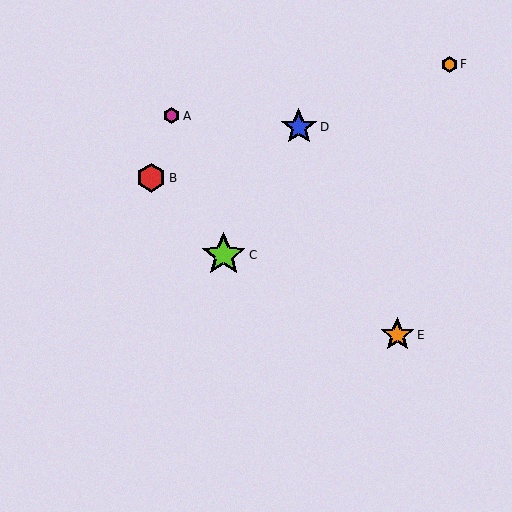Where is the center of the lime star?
The center of the lime star is at (224, 255).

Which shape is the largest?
The lime star (labeled C) is the largest.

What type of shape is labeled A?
Shape A is a magenta hexagon.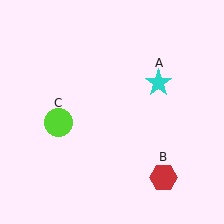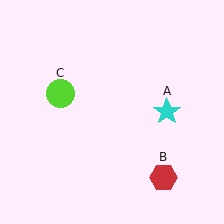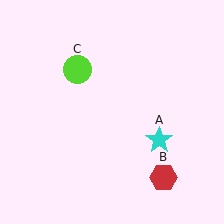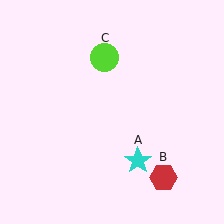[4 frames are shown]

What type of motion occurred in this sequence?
The cyan star (object A), lime circle (object C) rotated clockwise around the center of the scene.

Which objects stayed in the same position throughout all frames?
Red hexagon (object B) remained stationary.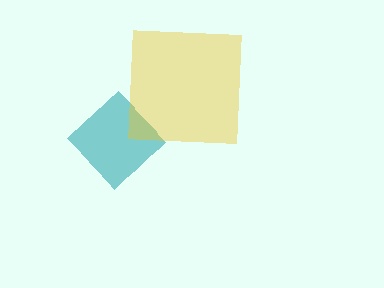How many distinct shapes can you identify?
There are 2 distinct shapes: a teal diamond, a yellow square.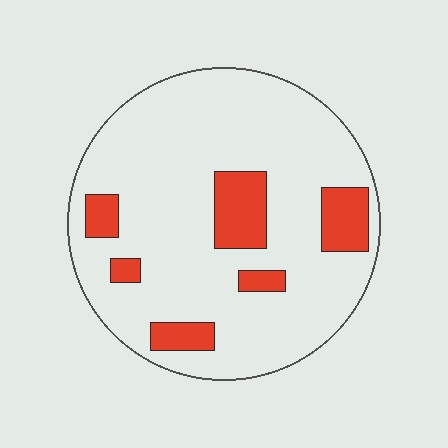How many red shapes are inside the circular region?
6.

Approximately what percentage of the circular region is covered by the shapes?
Approximately 15%.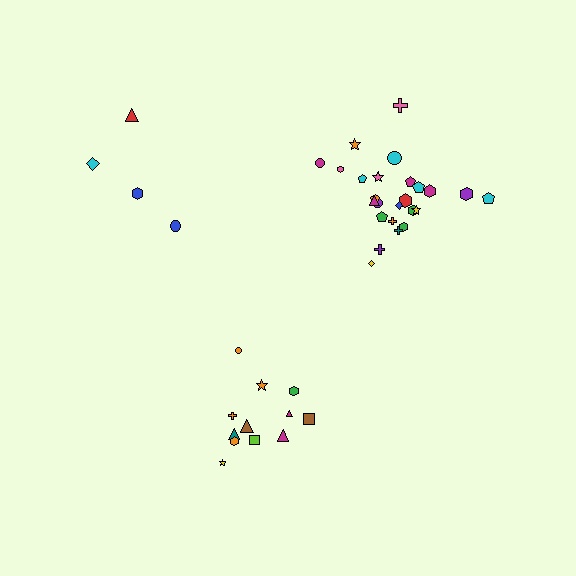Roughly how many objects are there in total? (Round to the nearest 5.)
Roughly 40 objects in total.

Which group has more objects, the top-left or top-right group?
The top-right group.